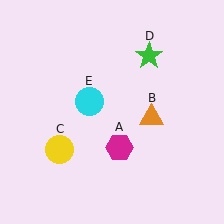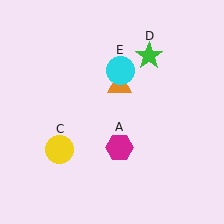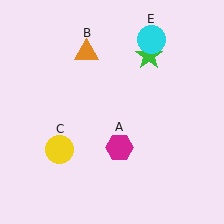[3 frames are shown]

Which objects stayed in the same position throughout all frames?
Magenta hexagon (object A) and yellow circle (object C) and green star (object D) remained stationary.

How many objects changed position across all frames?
2 objects changed position: orange triangle (object B), cyan circle (object E).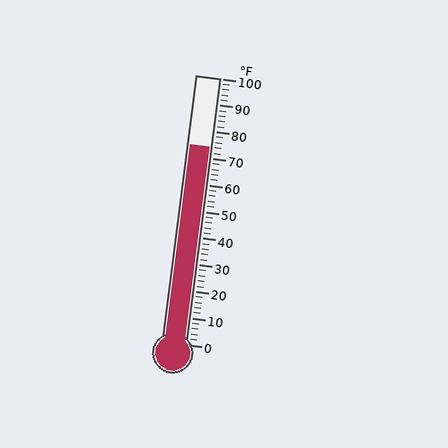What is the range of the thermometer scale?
The thermometer scale ranges from 0°F to 100°F.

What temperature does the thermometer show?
The thermometer shows approximately 74°F.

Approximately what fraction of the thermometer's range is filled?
The thermometer is filled to approximately 75% of its range.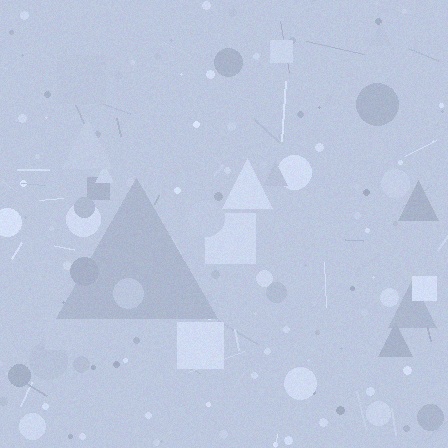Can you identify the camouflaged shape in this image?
The camouflaged shape is a triangle.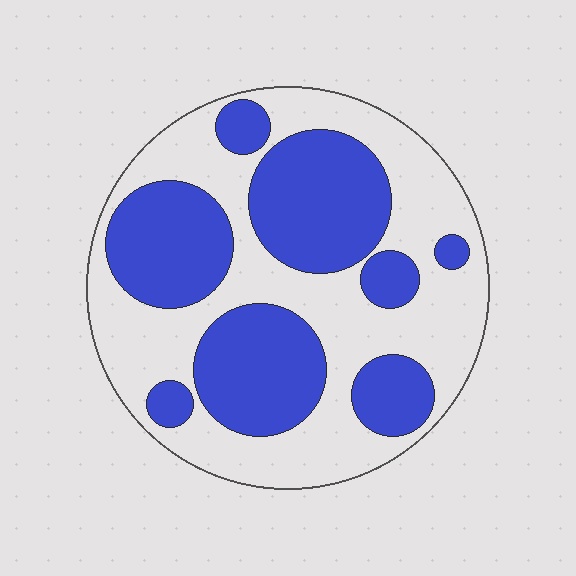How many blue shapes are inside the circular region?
8.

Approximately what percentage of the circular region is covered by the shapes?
Approximately 45%.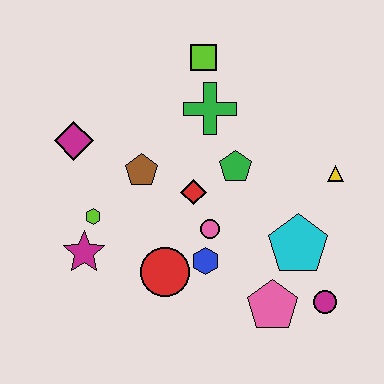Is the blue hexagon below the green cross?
Yes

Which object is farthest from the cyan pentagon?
The magenta diamond is farthest from the cyan pentagon.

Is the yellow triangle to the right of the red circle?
Yes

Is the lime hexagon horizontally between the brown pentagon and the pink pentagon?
No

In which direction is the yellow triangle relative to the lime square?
The yellow triangle is to the right of the lime square.